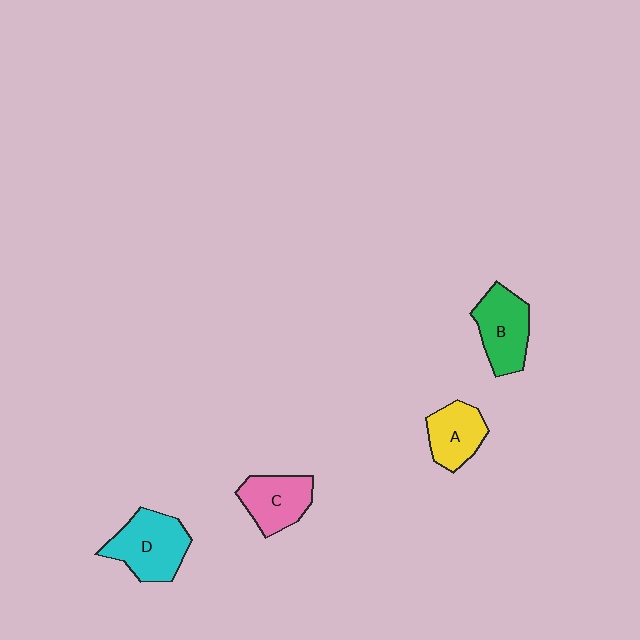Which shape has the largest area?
Shape D (cyan).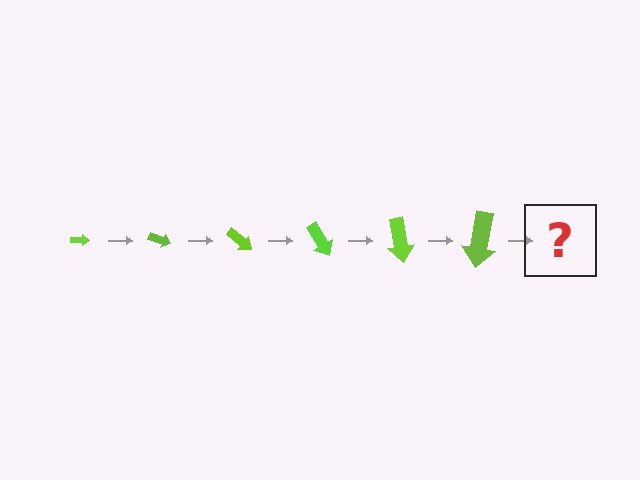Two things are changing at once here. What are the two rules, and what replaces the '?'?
The two rules are that the arrow grows larger each step and it rotates 20 degrees each step. The '?' should be an arrow, larger than the previous one and rotated 120 degrees from the start.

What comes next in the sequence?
The next element should be an arrow, larger than the previous one and rotated 120 degrees from the start.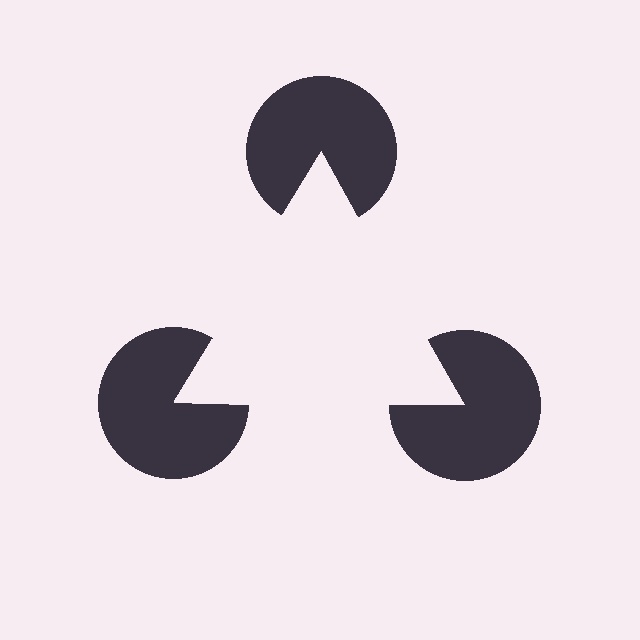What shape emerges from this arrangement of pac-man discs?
An illusory triangle — its edges are inferred from the aligned wedge cuts in the pac-man discs, not physically drawn.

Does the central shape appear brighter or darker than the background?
It typically appears slightly brighter than the background, even though no actual brightness change is drawn.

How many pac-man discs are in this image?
There are 3 — one at each vertex of the illusory triangle.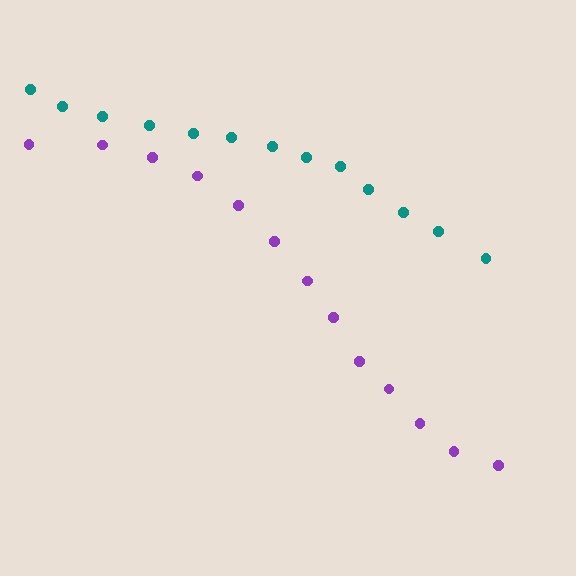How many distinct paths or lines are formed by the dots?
There are 2 distinct paths.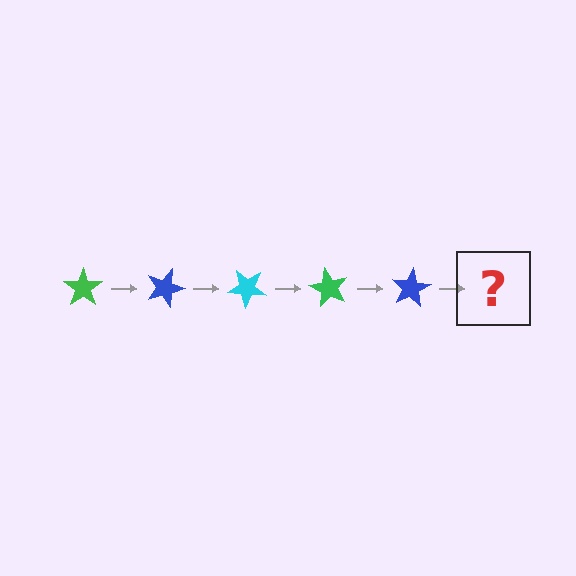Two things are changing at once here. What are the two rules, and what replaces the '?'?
The two rules are that it rotates 20 degrees each step and the color cycles through green, blue, and cyan. The '?' should be a cyan star, rotated 100 degrees from the start.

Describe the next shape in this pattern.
It should be a cyan star, rotated 100 degrees from the start.